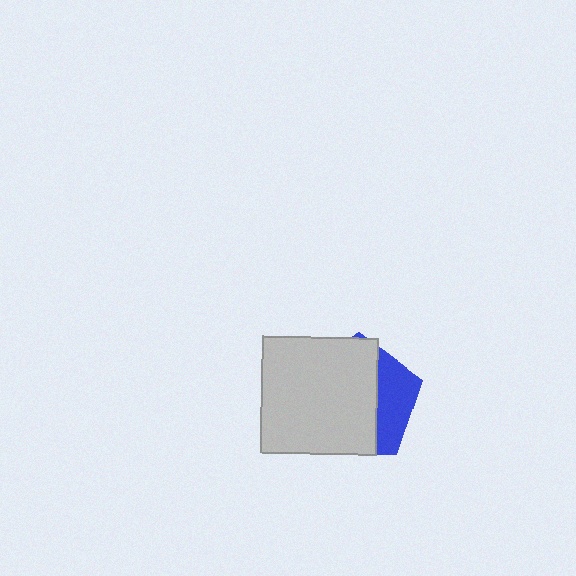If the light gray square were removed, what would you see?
You would see the complete blue pentagon.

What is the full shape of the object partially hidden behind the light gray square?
The partially hidden object is a blue pentagon.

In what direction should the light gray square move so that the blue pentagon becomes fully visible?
The light gray square should move left. That is the shortest direction to clear the overlap and leave the blue pentagon fully visible.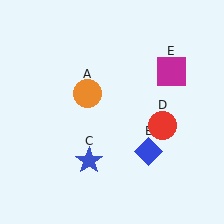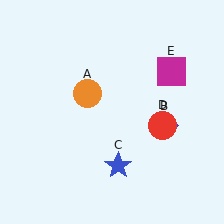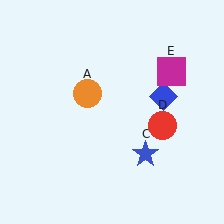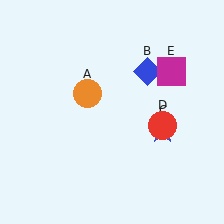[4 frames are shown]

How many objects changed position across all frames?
2 objects changed position: blue diamond (object B), blue star (object C).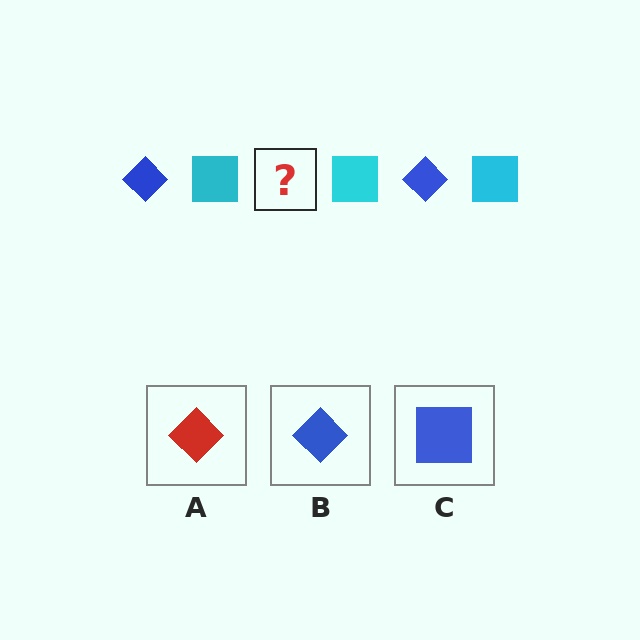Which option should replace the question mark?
Option B.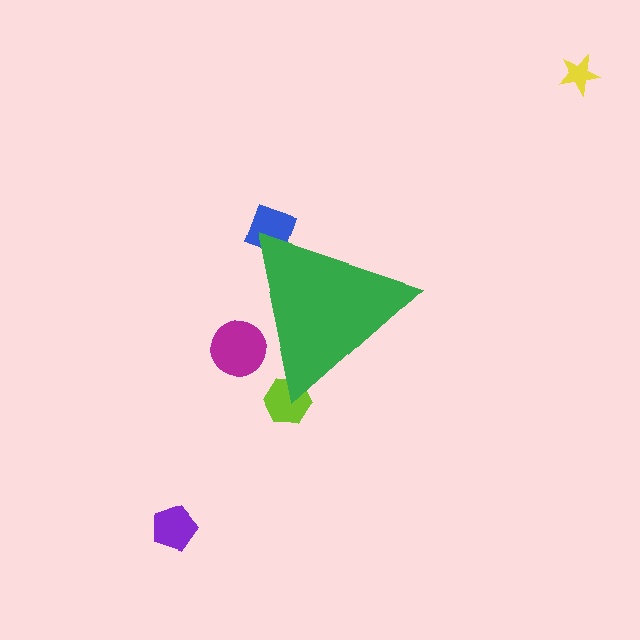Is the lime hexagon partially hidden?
Yes, the lime hexagon is partially hidden behind the green triangle.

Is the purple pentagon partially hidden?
No, the purple pentagon is fully visible.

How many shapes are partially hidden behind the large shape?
3 shapes are partially hidden.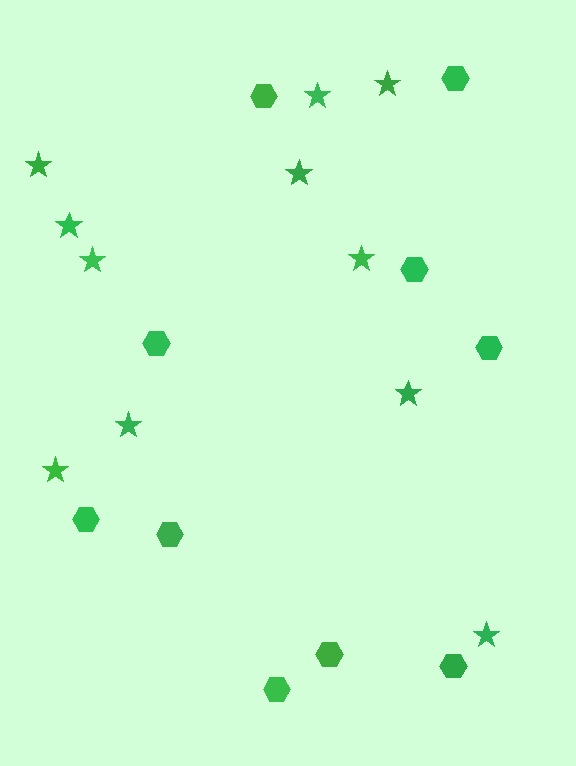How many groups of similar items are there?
There are 2 groups: one group of stars (11) and one group of hexagons (10).